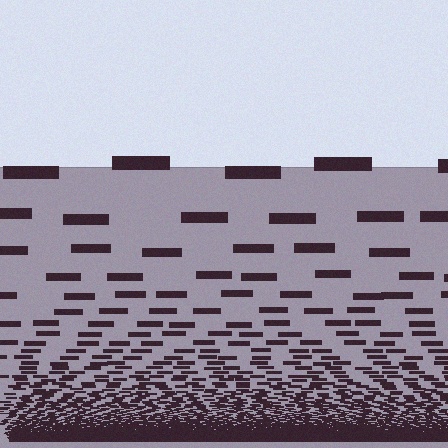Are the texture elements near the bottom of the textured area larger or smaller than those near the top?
Smaller. The gradient is inverted — elements near the bottom are smaller and denser.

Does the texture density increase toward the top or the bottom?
Density increases toward the bottom.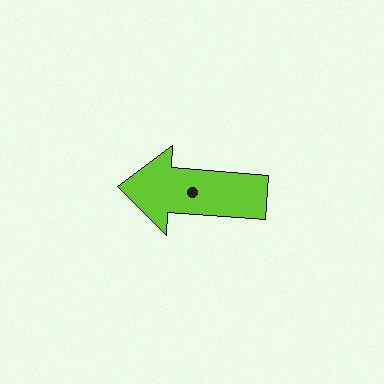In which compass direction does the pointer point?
West.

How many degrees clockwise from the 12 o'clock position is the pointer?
Approximately 274 degrees.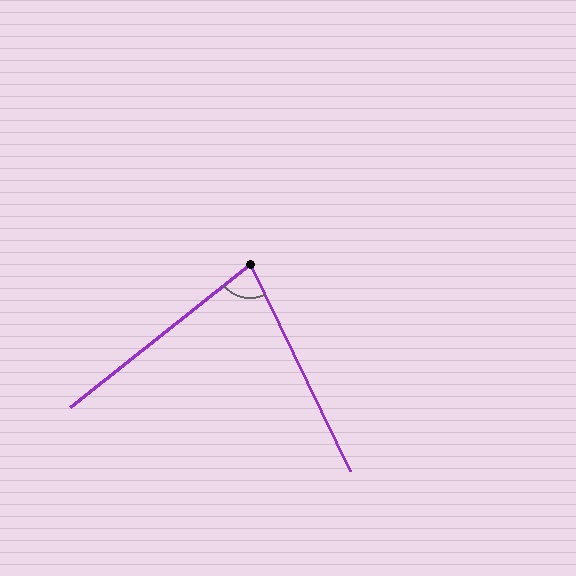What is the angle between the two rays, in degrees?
Approximately 78 degrees.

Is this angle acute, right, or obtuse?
It is acute.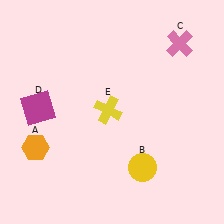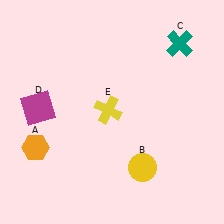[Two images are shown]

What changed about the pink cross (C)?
In Image 1, C is pink. In Image 2, it changed to teal.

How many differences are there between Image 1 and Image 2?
There is 1 difference between the two images.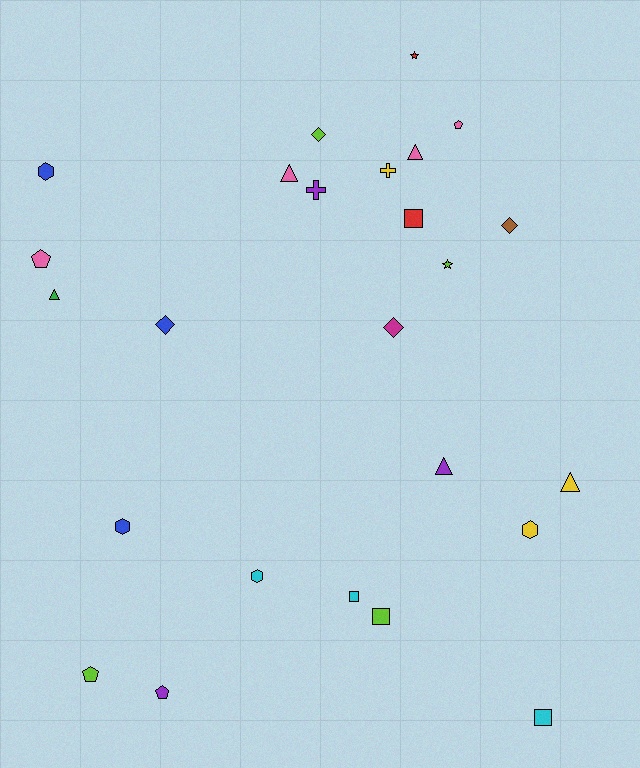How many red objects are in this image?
There are 2 red objects.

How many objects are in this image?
There are 25 objects.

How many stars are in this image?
There are 2 stars.